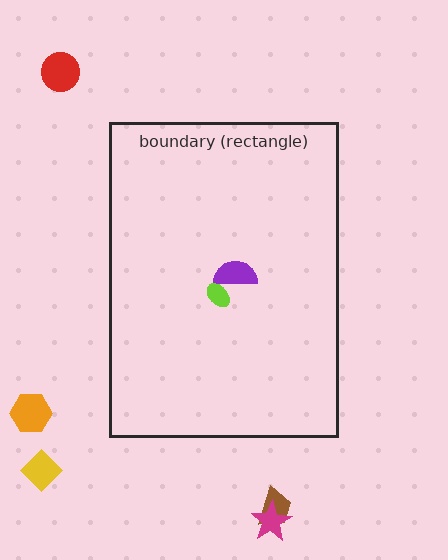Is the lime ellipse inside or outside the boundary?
Inside.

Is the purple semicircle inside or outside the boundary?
Inside.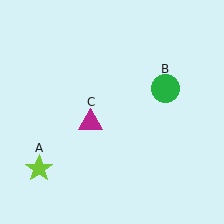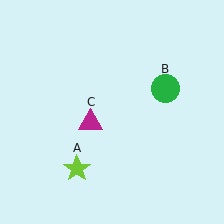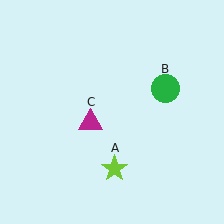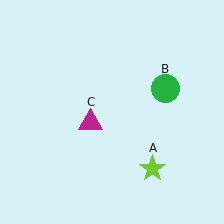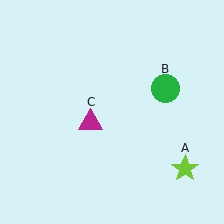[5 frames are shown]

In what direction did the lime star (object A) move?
The lime star (object A) moved right.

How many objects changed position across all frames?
1 object changed position: lime star (object A).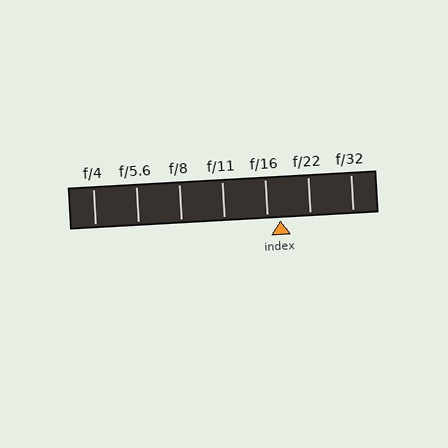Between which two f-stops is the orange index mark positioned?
The index mark is between f/16 and f/22.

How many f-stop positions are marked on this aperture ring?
There are 7 f-stop positions marked.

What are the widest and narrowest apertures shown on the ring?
The widest aperture shown is f/4 and the narrowest is f/32.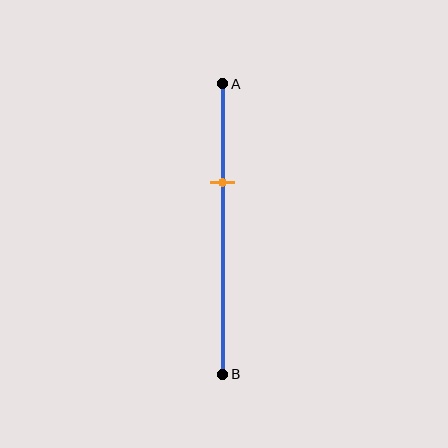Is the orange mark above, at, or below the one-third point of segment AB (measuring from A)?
The orange mark is approximately at the one-third point of segment AB.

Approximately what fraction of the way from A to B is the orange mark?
The orange mark is approximately 35% of the way from A to B.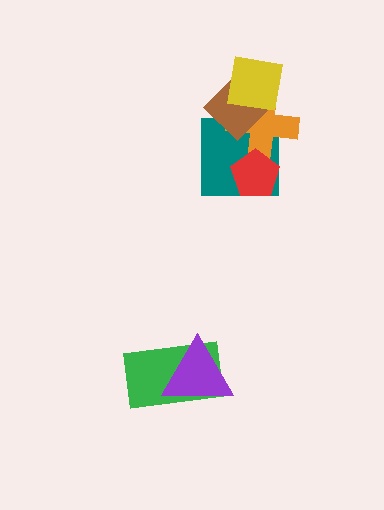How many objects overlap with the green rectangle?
1 object overlaps with the green rectangle.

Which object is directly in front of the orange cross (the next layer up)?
The brown diamond is directly in front of the orange cross.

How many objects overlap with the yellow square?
2 objects overlap with the yellow square.